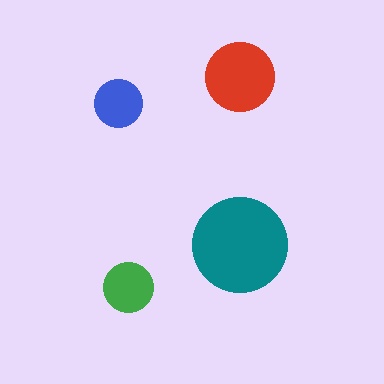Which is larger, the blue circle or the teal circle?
The teal one.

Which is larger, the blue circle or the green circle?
The green one.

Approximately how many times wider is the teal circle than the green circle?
About 2 times wider.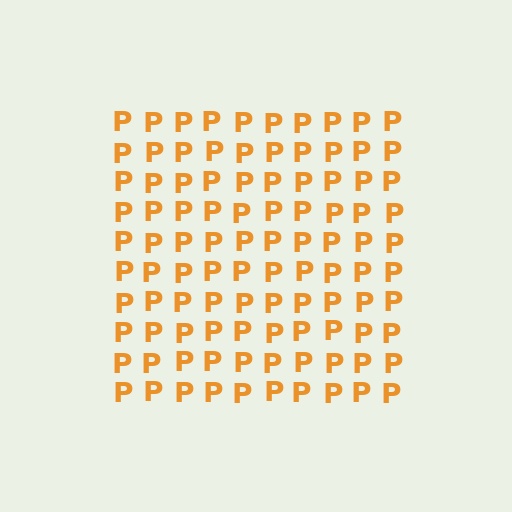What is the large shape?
The large shape is a square.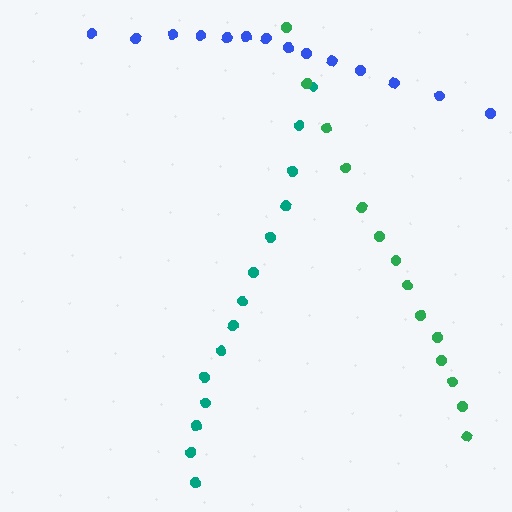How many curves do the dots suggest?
There are 3 distinct paths.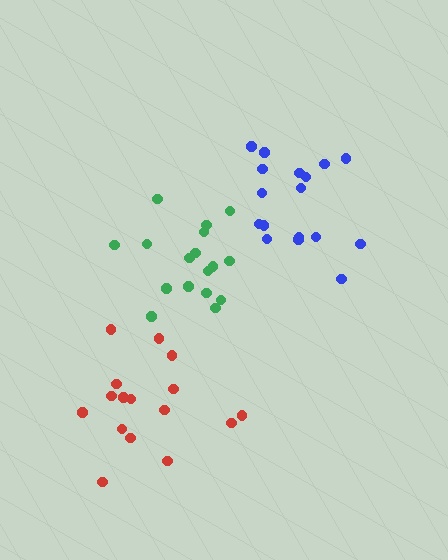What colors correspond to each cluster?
The clusters are colored: blue, red, green.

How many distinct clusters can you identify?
There are 3 distinct clusters.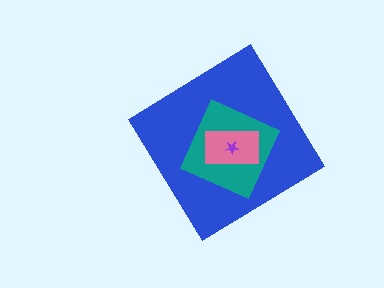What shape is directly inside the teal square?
The pink rectangle.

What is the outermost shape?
The blue diamond.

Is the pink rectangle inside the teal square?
Yes.